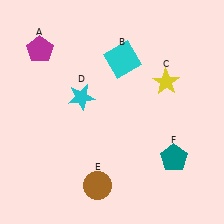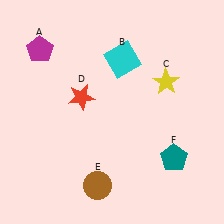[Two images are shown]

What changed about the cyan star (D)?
In Image 1, D is cyan. In Image 2, it changed to red.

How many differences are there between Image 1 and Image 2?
There is 1 difference between the two images.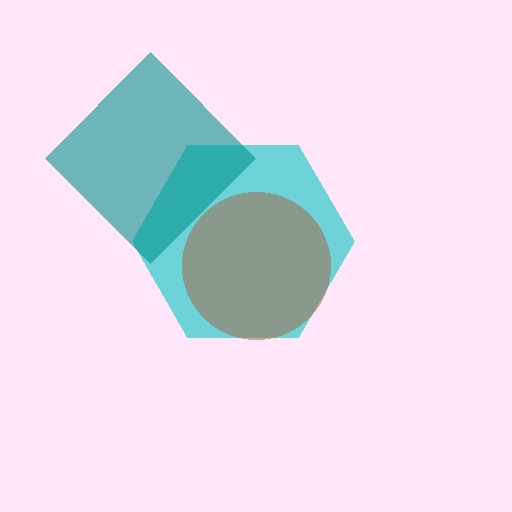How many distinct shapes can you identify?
There are 3 distinct shapes: a cyan hexagon, a brown circle, a teal diamond.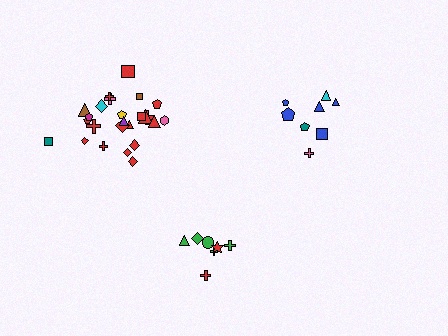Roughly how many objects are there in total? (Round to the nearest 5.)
Roughly 40 objects in total.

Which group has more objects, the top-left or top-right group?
The top-left group.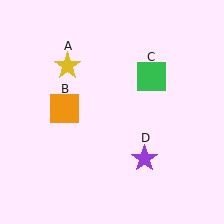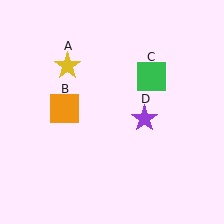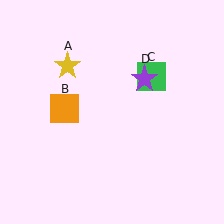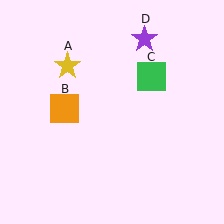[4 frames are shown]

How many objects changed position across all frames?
1 object changed position: purple star (object D).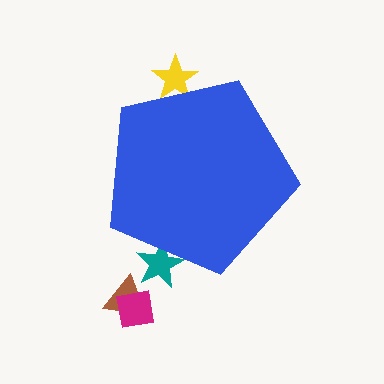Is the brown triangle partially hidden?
No, the brown triangle is fully visible.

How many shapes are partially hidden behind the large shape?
2 shapes are partially hidden.